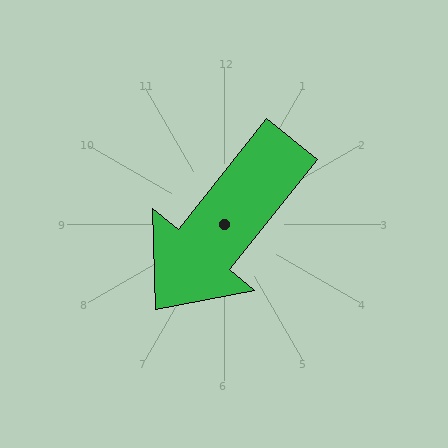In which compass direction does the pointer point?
Southwest.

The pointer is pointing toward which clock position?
Roughly 7 o'clock.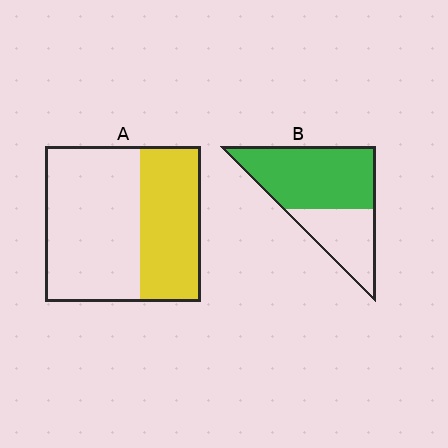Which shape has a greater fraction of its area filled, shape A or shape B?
Shape B.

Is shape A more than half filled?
No.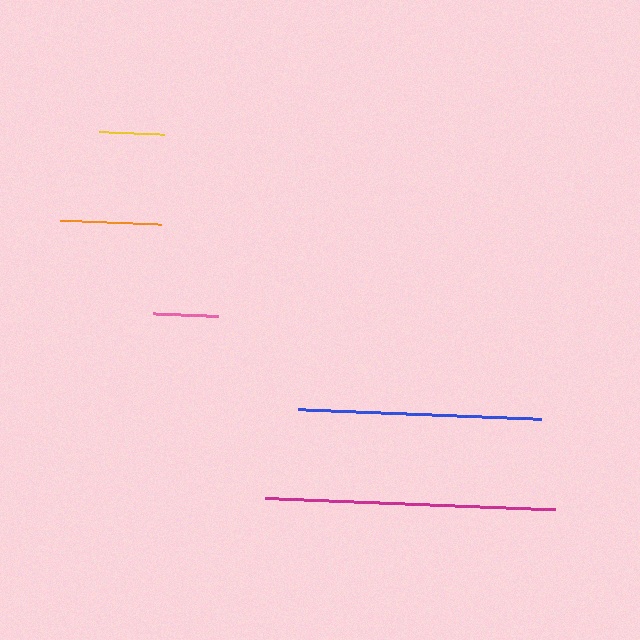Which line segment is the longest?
The magenta line is the longest at approximately 289 pixels.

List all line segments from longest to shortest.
From longest to shortest: magenta, blue, orange, pink, yellow.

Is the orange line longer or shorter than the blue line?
The blue line is longer than the orange line.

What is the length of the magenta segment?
The magenta segment is approximately 289 pixels long.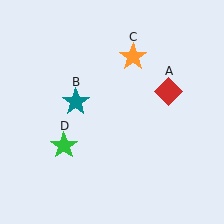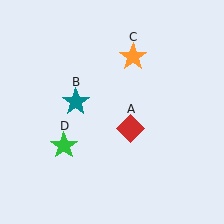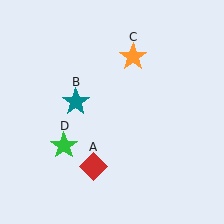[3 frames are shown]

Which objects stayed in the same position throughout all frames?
Teal star (object B) and orange star (object C) and green star (object D) remained stationary.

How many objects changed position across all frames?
1 object changed position: red diamond (object A).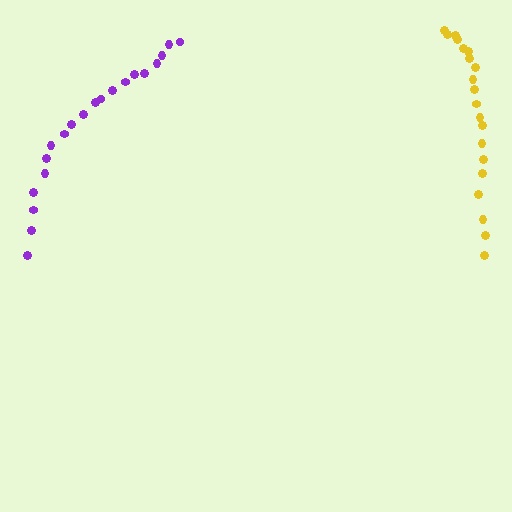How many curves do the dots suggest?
There are 2 distinct paths.